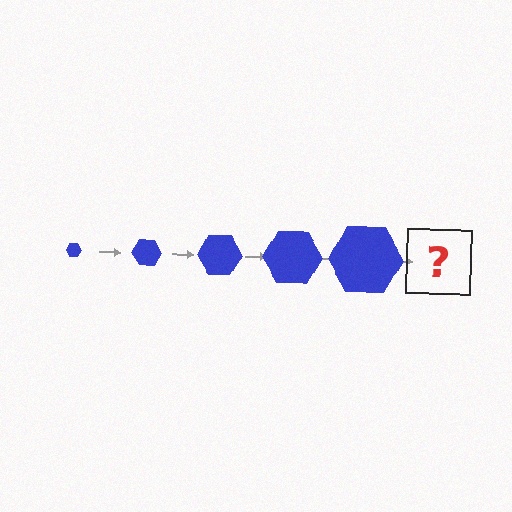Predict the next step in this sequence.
The next step is a blue hexagon, larger than the previous one.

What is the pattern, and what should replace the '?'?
The pattern is that the hexagon gets progressively larger each step. The '?' should be a blue hexagon, larger than the previous one.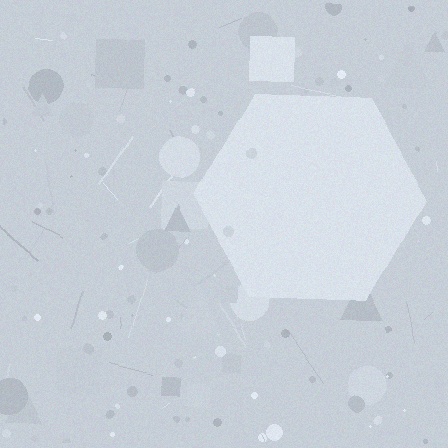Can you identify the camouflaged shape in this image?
The camouflaged shape is a hexagon.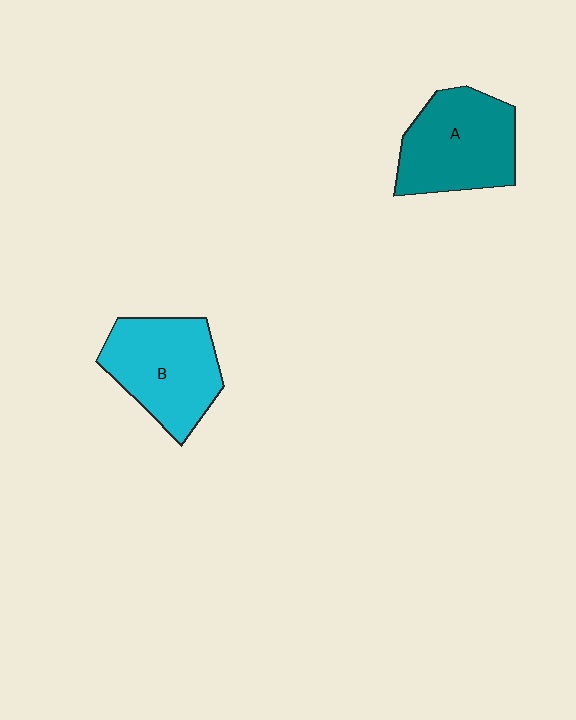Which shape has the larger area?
Shape A (teal).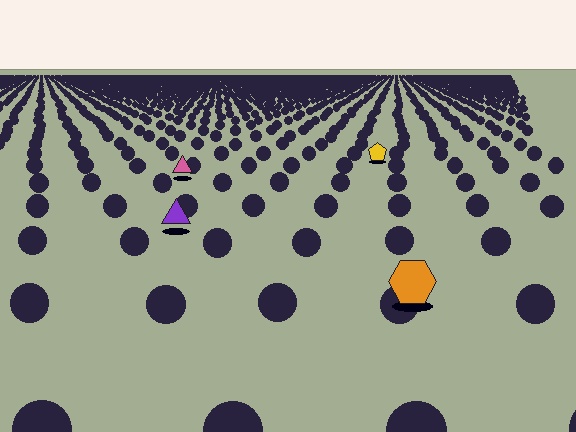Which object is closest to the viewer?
The orange hexagon is closest. The texture marks near it are larger and more spread out.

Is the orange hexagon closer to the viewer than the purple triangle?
Yes. The orange hexagon is closer — you can tell from the texture gradient: the ground texture is coarser near it.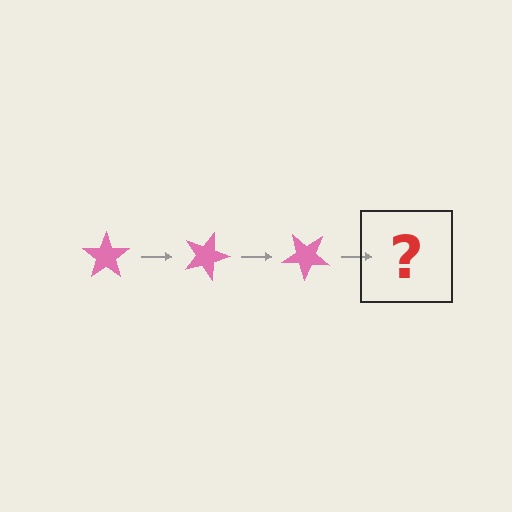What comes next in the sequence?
The next element should be a pink star rotated 60 degrees.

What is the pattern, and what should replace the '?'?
The pattern is that the star rotates 20 degrees each step. The '?' should be a pink star rotated 60 degrees.